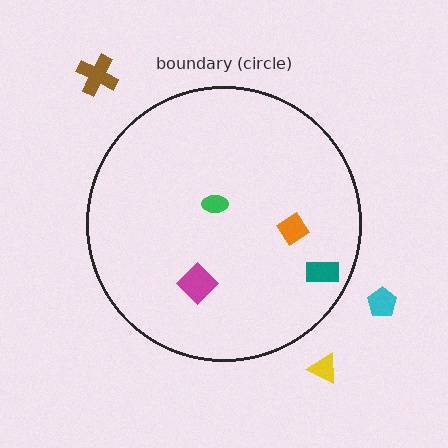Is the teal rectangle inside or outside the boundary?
Inside.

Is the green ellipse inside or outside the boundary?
Inside.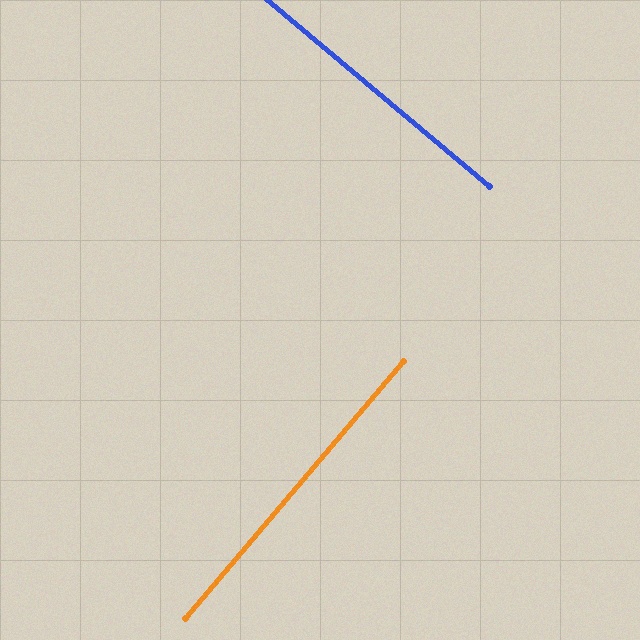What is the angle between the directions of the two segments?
Approximately 90 degrees.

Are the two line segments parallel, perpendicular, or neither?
Perpendicular — they meet at approximately 90°.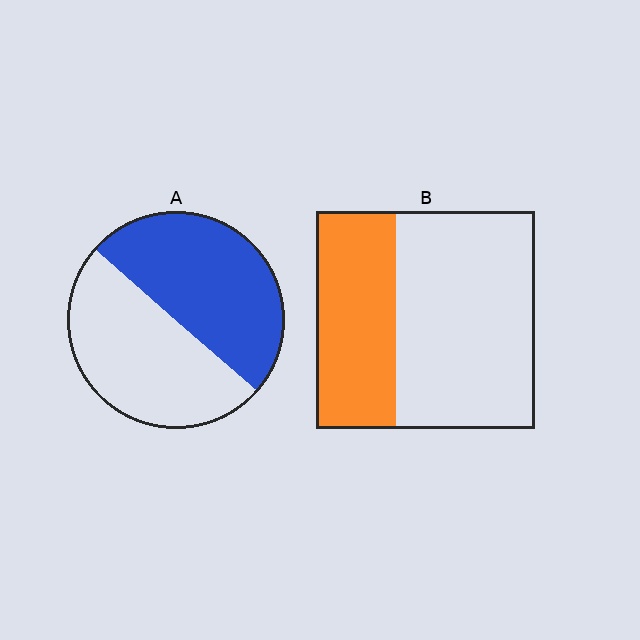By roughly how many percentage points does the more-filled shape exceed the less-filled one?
By roughly 15 percentage points (A over B).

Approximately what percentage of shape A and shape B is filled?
A is approximately 50% and B is approximately 35%.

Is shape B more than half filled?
No.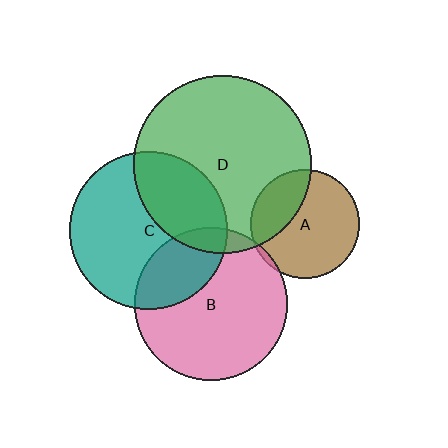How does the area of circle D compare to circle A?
Approximately 2.6 times.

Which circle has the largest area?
Circle D (green).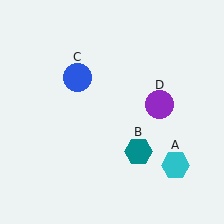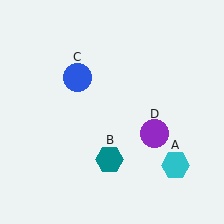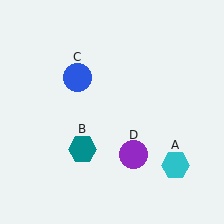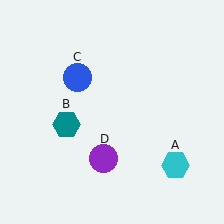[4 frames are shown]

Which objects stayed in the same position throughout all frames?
Cyan hexagon (object A) and blue circle (object C) remained stationary.